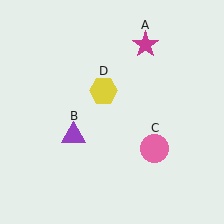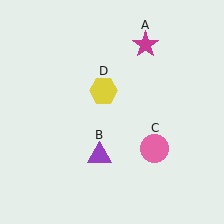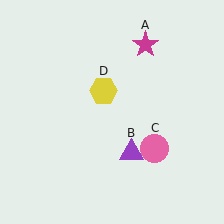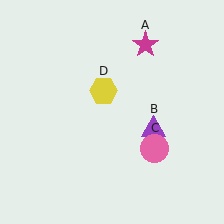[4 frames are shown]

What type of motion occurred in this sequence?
The purple triangle (object B) rotated counterclockwise around the center of the scene.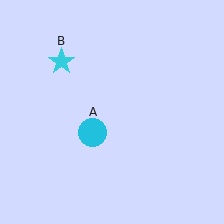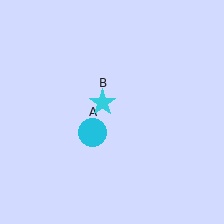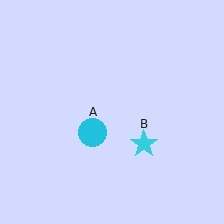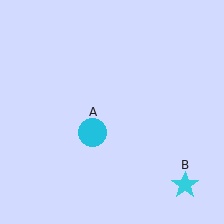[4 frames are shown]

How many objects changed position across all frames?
1 object changed position: cyan star (object B).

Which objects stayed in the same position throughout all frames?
Cyan circle (object A) remained stationary.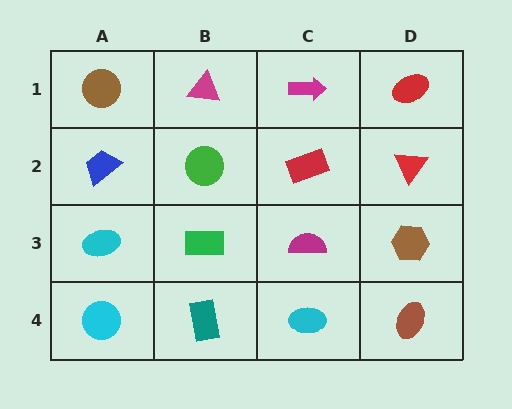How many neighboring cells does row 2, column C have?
4.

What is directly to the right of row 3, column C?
A brown hexagon.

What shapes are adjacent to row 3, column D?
A red triangle (row 2, column D), a brown ellipse (row 4, column D), a magenta semicircle (row 3, column C).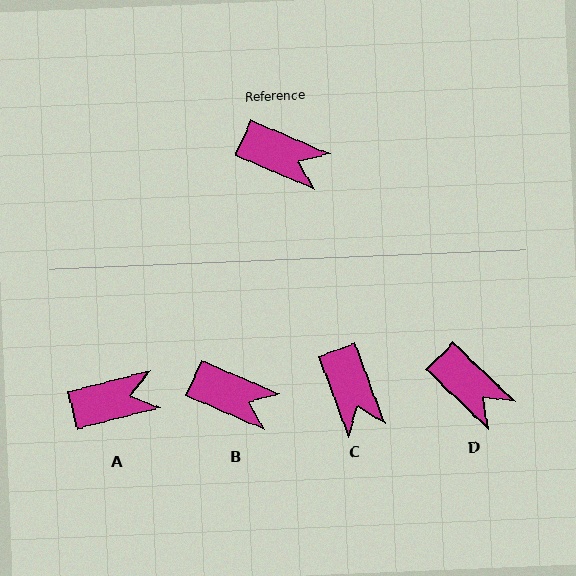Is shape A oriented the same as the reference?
No, it is off by about 37 degrees.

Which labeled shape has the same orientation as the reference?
B.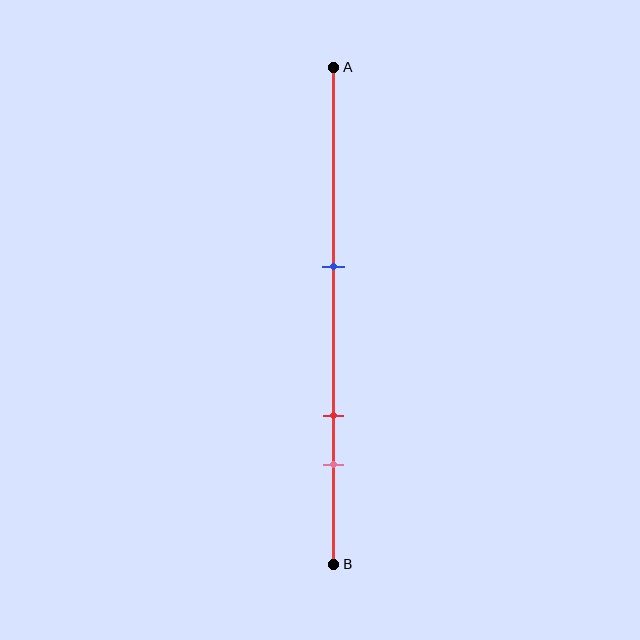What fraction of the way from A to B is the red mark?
The red mark is approximately 70% (0.7) of the way from A to B.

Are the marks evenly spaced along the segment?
No, the marks are not evenly spaced.